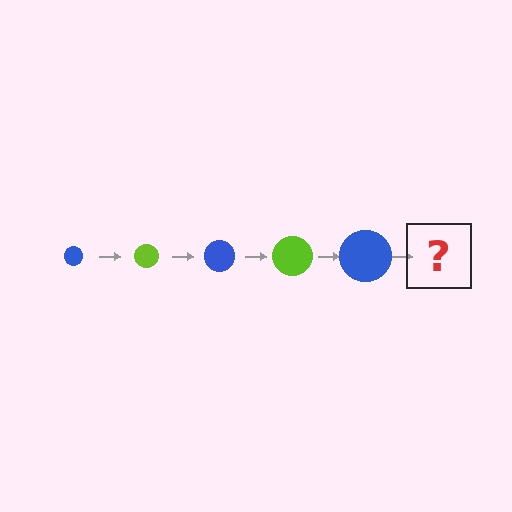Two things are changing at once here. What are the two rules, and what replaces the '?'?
The two rules are that the circle grows larger each step and the color cycles through blue and lime. The '?' should be a lime circle, larger than the previous one.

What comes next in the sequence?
The next element should be a lime circle, larger than the previous one.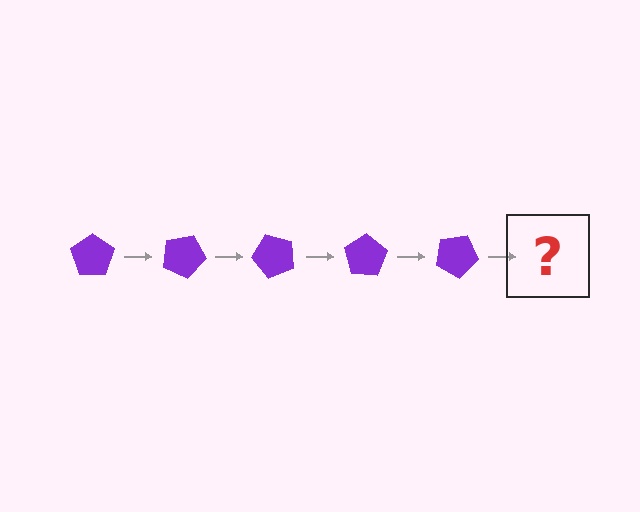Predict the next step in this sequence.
The next step is a purple pentagon rotated 125 degrees.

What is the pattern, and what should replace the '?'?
The pattern is that the pentagon rotates 25 degrees each step. The '?' should be a purple pentagon rotated 125 degrees.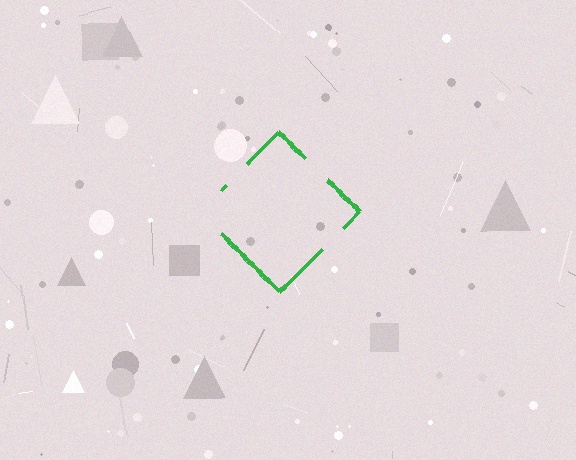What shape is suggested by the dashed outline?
The dashed outline suggests a diamond.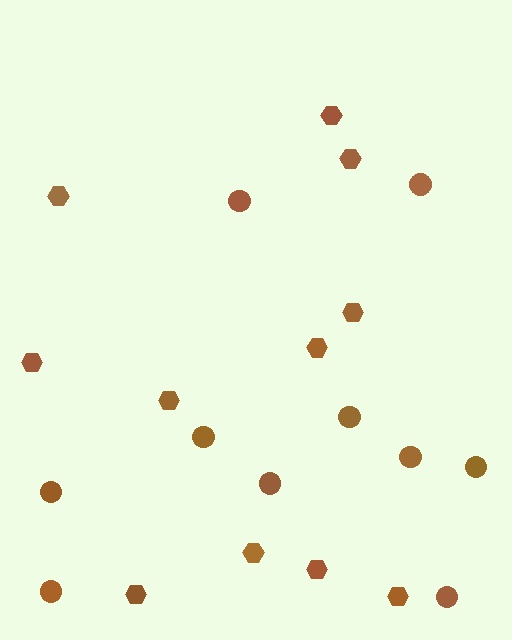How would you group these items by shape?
There are 2 groups: one group of circles (10) and one group of hexagons (11).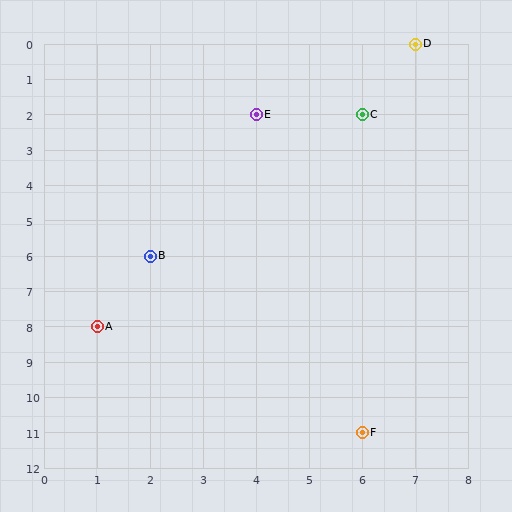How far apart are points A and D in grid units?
Points A and D are 6 columns and 8 rows apart (about 10.0 grid units diagonally).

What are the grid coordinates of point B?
Point B is at grid coordinates (2, 6).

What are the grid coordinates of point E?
Point E is at grid coordinates (4, 2).